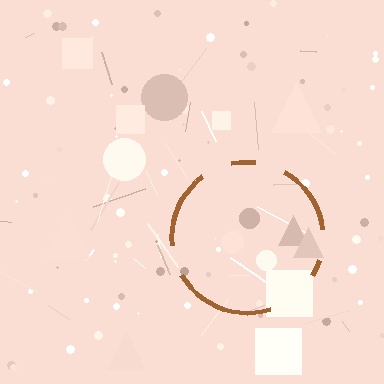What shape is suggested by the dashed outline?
The dashed outline suggests a circle.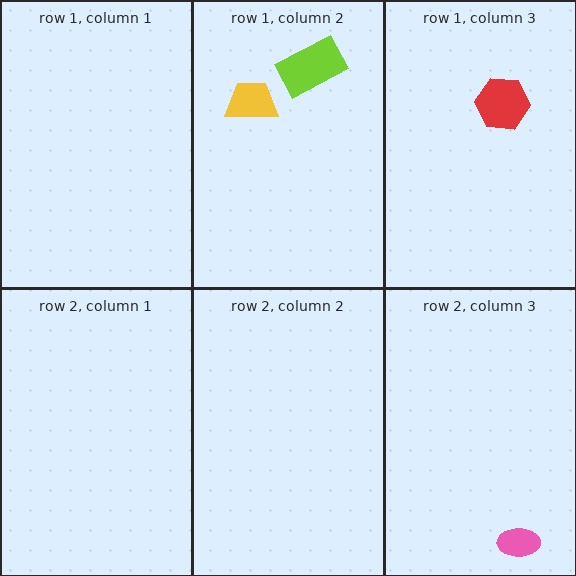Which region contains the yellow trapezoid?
The row 1, column 2 region.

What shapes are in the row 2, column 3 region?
The pink ellipse.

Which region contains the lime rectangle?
The row 1, column 2 region.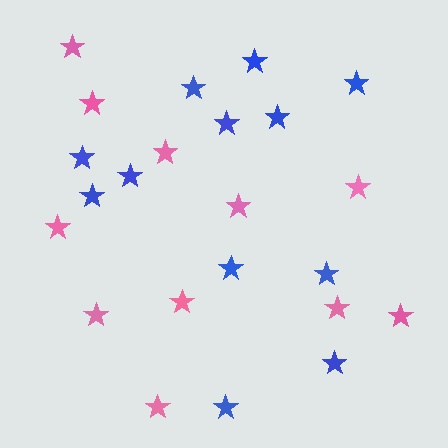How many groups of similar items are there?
There are 2 groups: one group of pink stars (11) and one group of blue stars (12).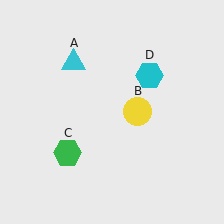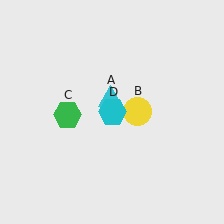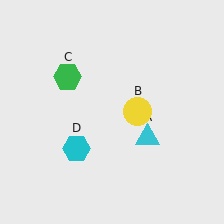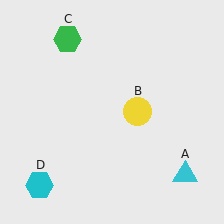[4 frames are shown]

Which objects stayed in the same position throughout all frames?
Yellow circle (object B) remained stationary.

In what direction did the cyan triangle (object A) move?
The cyan triangle (object A) moved down and to the right.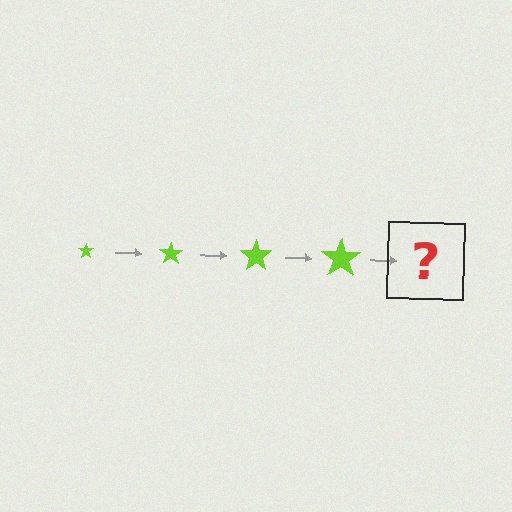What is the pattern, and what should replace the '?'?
The pattern is that the star gets progressively larger each step. The '?' should be a lime star, larger than the previous one.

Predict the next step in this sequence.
The next step is a lime star, larger than the previous one.